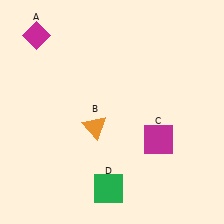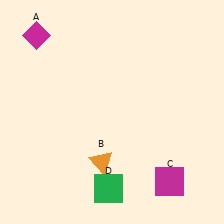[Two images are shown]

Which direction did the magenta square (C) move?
The magenta square (C) moved down.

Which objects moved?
The objects that moved are: the orange triangle (B), the magenta square (C).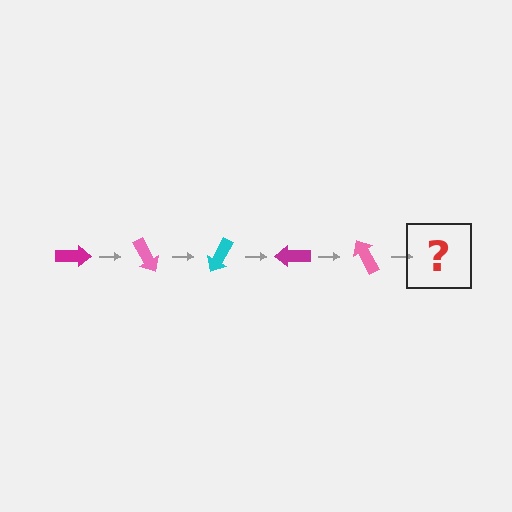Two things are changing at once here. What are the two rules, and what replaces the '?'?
The two rules are that it rotates 60 degrees each step and the color cycles through magenta, pink, and cyan. The '?' should be a cyan arrow, rotated 300 degrees from the start.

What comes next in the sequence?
The next element should be a cyan arrow, rotated 300 degrees from the start.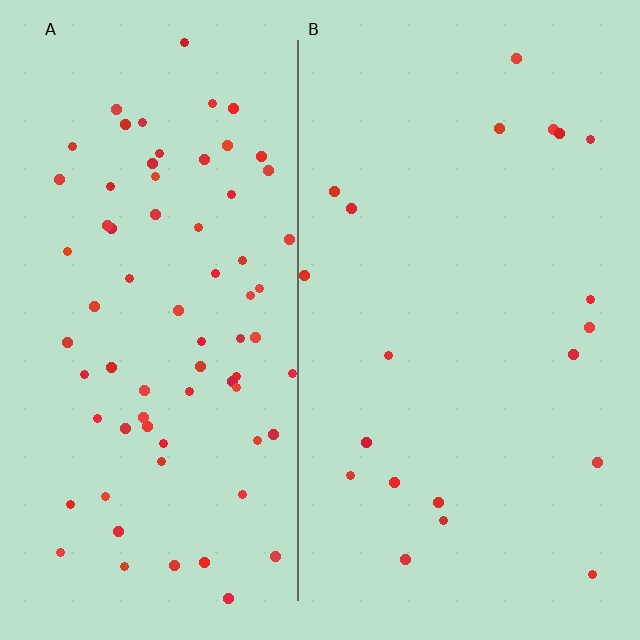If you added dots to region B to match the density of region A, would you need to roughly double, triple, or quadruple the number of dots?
Approximately quadruple.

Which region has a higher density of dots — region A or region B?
A (the left).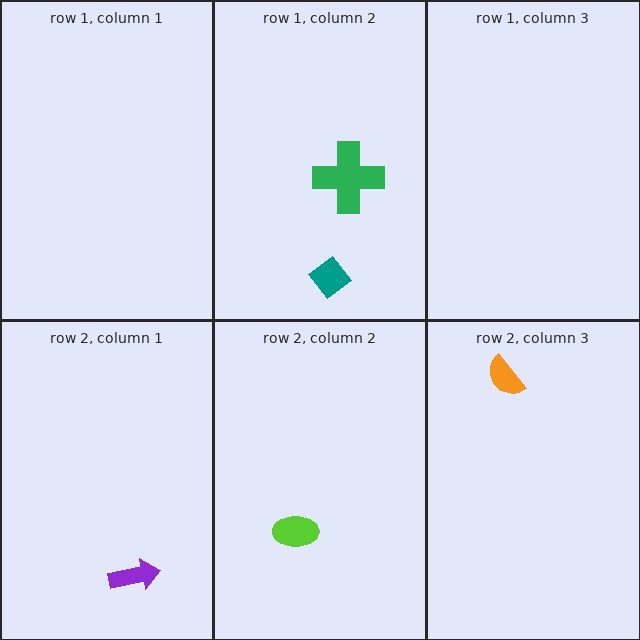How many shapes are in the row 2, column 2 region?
1.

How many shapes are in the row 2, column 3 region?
1.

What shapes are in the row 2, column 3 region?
The orange semicircle.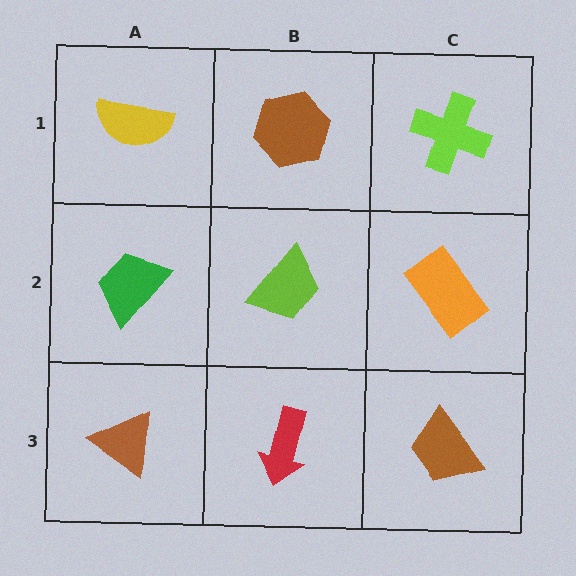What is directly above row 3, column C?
An orange rectangle.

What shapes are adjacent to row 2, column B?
A brown hexagon (row 1, column B), a red arrow (row 3, column B), a green trapezoid (row 2, column A), an orange rectangle (row 2, column C).